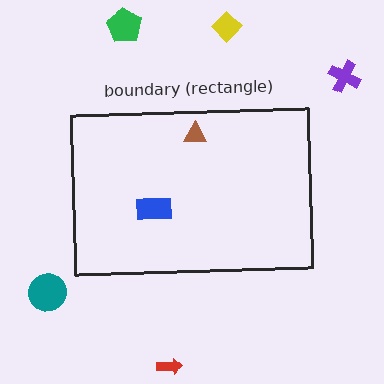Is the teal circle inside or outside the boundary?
Outside.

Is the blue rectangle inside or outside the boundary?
Inside.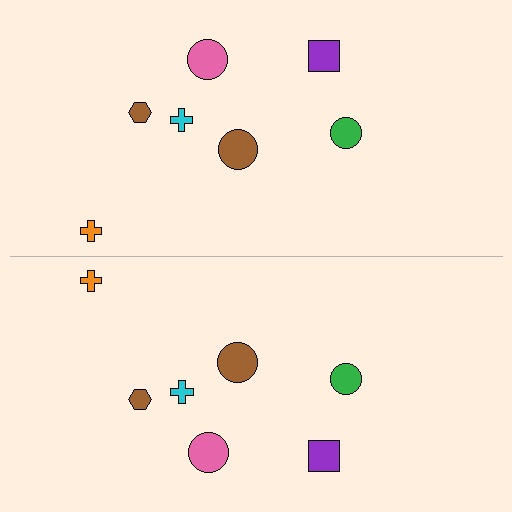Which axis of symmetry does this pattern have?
The pattern has a horizontal axis of symmetry running through the center of the image.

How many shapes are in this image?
There are 14 shapes in this image.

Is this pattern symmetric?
Yes, this pattern has bilateral (reflection) symmetry.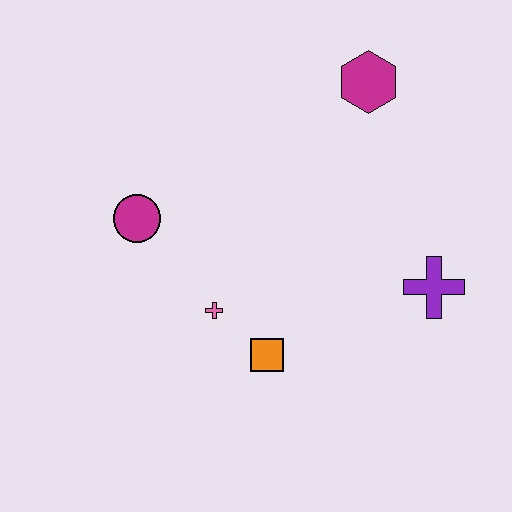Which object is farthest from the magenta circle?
The purple cross is farthest from the magenta circle.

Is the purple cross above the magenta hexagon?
No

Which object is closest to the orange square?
The pink cross is closest to the orange square.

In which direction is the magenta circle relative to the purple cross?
The magenta circle is to the left of the purple cross.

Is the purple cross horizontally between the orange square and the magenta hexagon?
No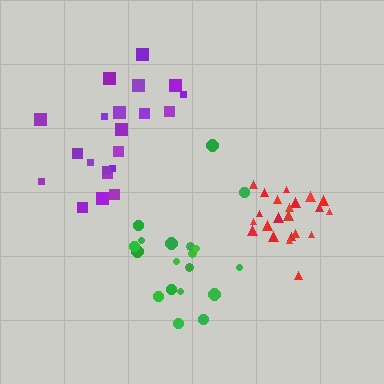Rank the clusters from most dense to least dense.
red, purple, green.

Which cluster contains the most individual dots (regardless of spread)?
Red (22).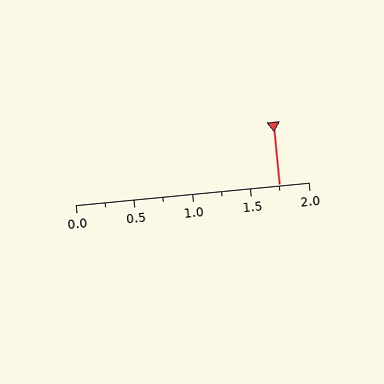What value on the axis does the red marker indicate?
The marker indicates approximately 1.75.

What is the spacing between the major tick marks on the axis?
The major ticks are spaced 0.5 apart.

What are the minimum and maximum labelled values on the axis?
The axis runs from 0.0 to 2.0.